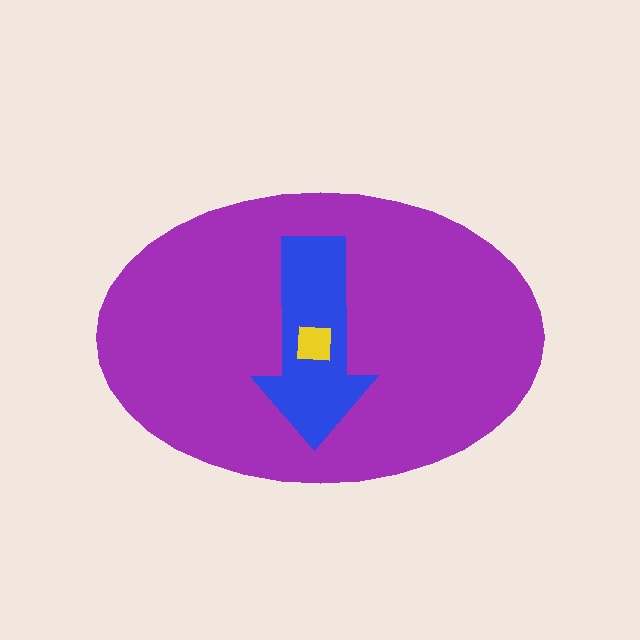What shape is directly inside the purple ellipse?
The blue arrow.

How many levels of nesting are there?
3.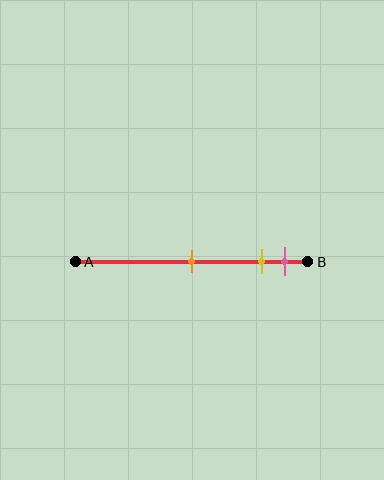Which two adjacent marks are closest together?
The yellow and pink marks are the closest adjacent pair.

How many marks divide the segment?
There are 3 marks dividing the segment.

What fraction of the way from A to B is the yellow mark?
The yellow mark is approximately 80% (0.8) of the way from A to B.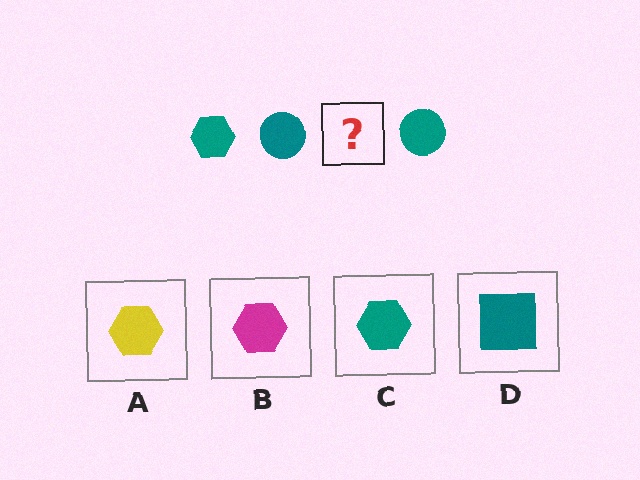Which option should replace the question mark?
Option C.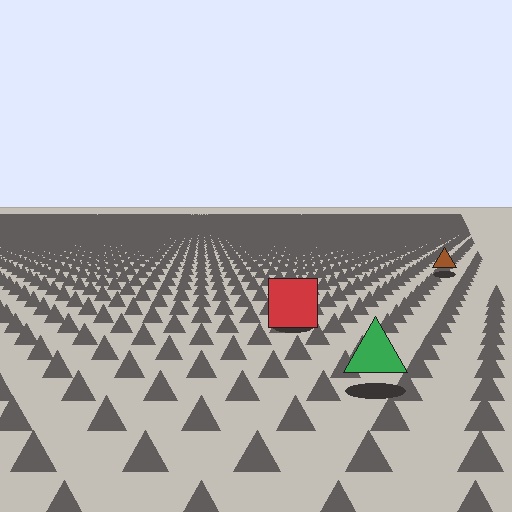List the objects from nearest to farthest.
From nearest to farthest: the green triangle, the red square, the brown triangle.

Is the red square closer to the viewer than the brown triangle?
Yes. The red square is closer — you can tell from the texture gradient: the ground texture is coarser near it.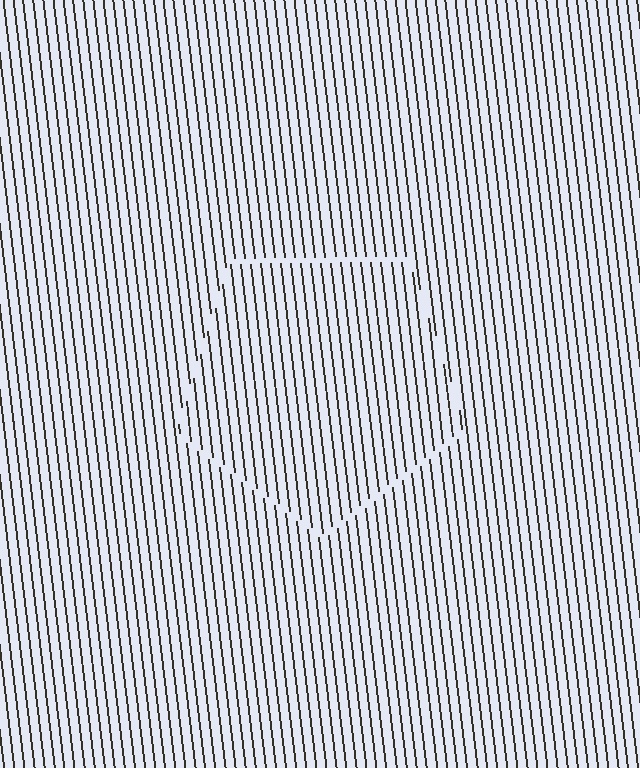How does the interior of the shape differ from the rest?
The interior of the shape contains the same grating, shifted by half a period — the contour is defined by the phase discontinuity where line-ends from the inner and outer gratings abut.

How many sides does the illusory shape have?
5 sides — the line-ends trace a pentagon.